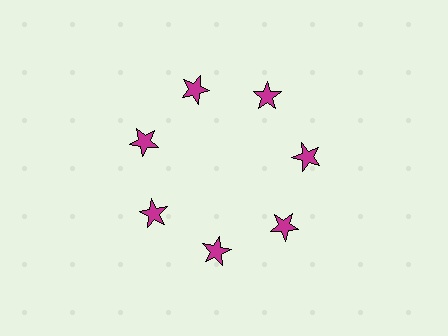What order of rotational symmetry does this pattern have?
This pattern has 7-fold rotational symmetry.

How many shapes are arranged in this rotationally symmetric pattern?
There are 7 shapes, arranged in 7 groups of 1.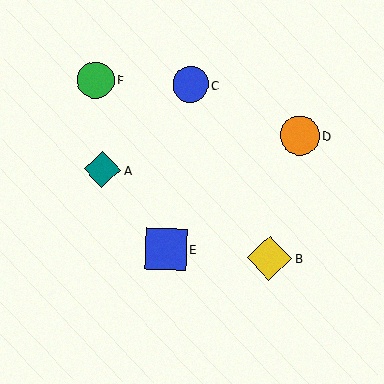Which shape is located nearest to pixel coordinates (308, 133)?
The orange circle (labeled D) at (300, 136) is nearest to that location.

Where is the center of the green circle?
The center of the green circle is at (96, 80).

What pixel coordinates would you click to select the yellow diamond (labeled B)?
Click at (269, 258) to select the yellow diamond B.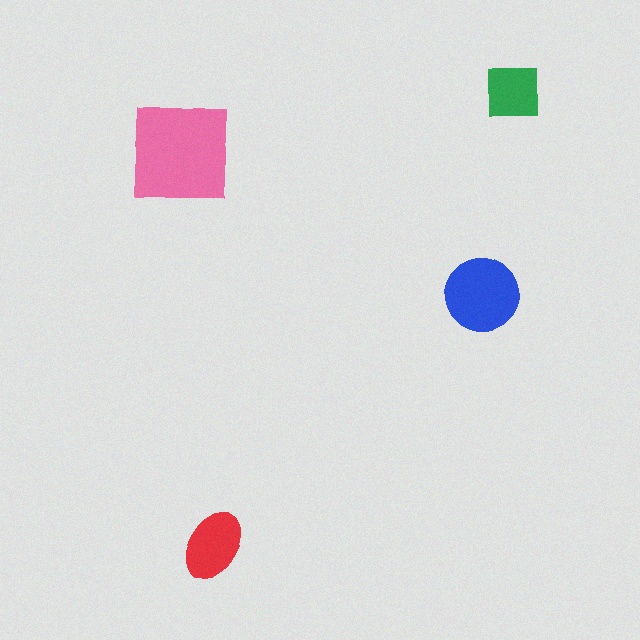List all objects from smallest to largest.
The green square, the red ellipse, the blue circle, the pink square.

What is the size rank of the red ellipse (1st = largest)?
3rd.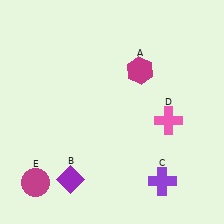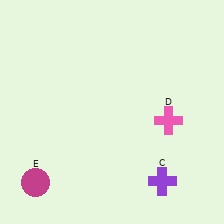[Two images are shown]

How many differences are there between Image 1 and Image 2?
There are 2 differences between the two images.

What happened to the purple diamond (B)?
The purple diamond (B) was removed in Image 2. It was in the bottom-left area of Image 1.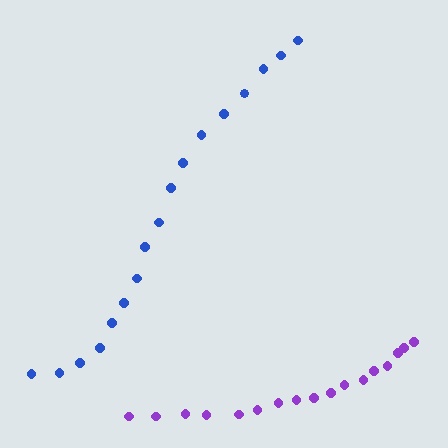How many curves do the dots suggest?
There are 2 distinct paths.